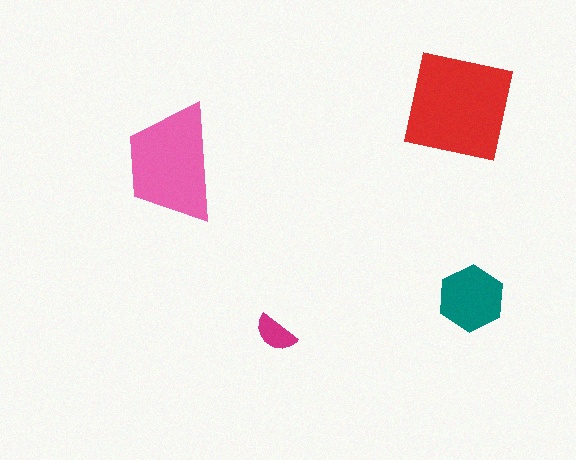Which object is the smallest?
The magenta semicircle.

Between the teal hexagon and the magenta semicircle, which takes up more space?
The teal hexagon.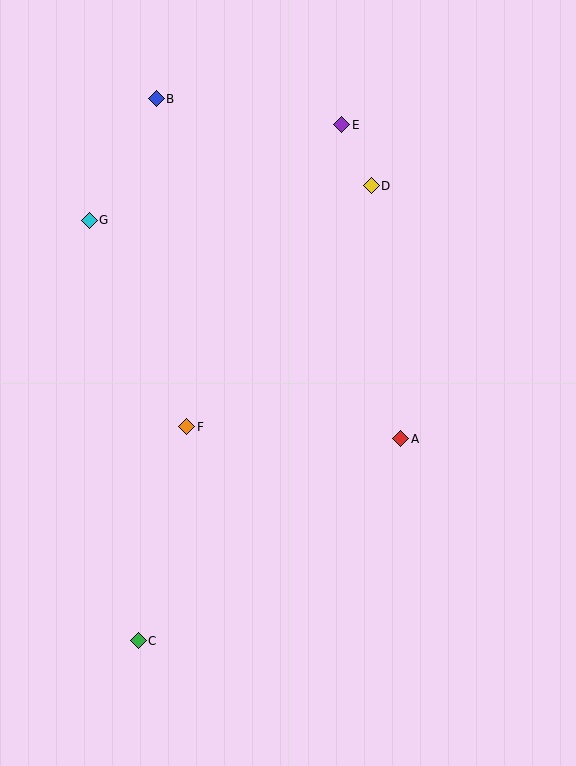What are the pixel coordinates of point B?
Point B is at (156, 99).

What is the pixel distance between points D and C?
The distance between D and C is 511 pixels.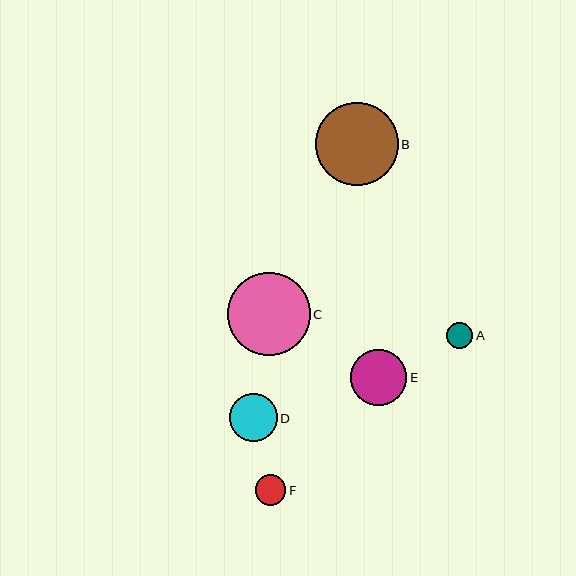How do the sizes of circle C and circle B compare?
Circle C and circle B are approximately the same size.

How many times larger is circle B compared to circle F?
Circle B is approximately 2.7 times the size of circle F.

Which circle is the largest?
Circle C is the largest with a size of approximately 83 pixels.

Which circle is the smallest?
Circle A is the smallest with a size of approximately 27 pixels.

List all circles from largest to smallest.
From largest to smallest: C, B, E, D, F, A.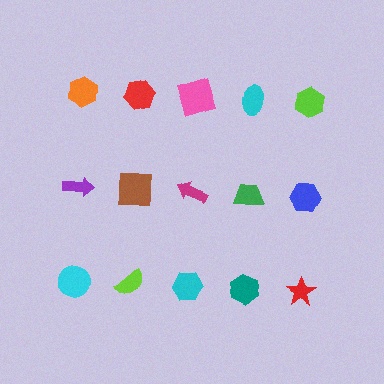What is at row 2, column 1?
A purple arrow.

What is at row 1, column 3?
A pink square.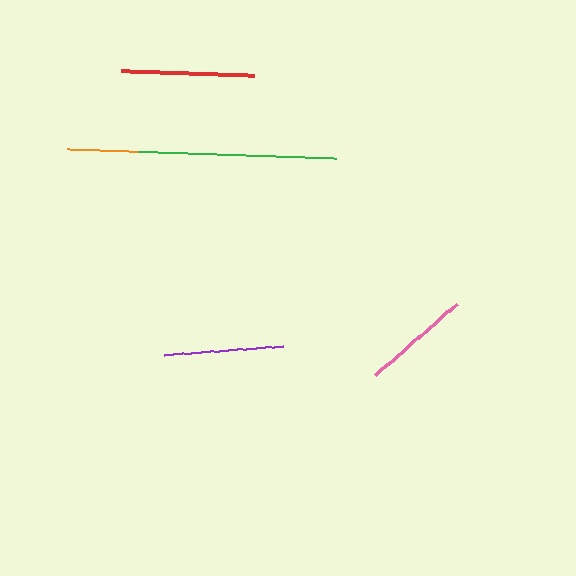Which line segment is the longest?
The green line is the longest at approximately 199 pixels.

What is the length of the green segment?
The green segment is approximately 199 pixels long.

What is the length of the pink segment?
The pink segment is approximately 108 pixels long.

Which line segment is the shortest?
The orange line is the shortest at approximately 87 pixels.